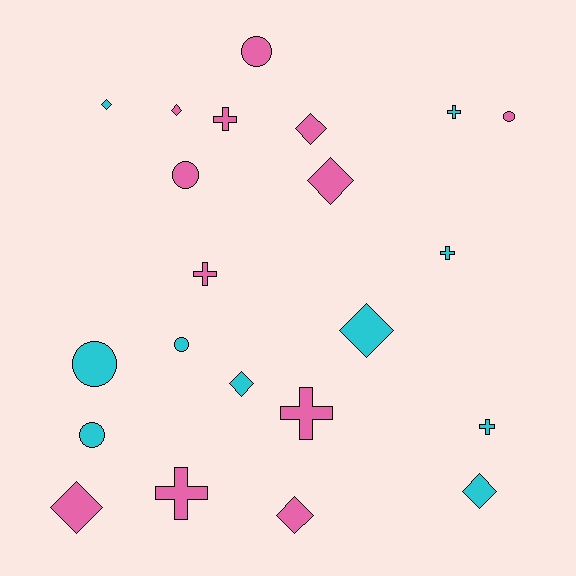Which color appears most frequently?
Pink, with 12 objects.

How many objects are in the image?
There are 22 objects.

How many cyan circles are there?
There are 3 cyan circles.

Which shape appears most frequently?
Diamond, with 9 objects.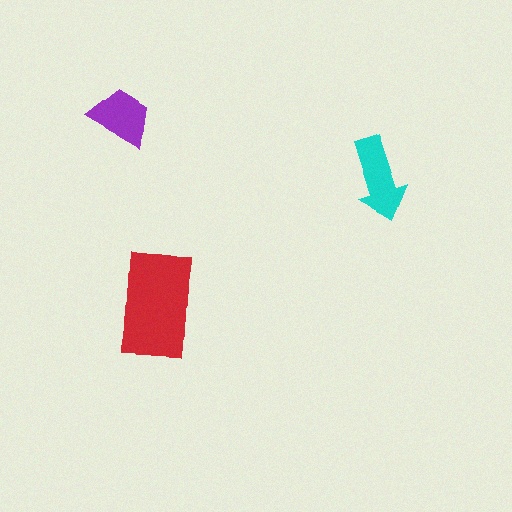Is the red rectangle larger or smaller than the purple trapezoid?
Larger.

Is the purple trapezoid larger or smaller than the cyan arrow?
Smaller.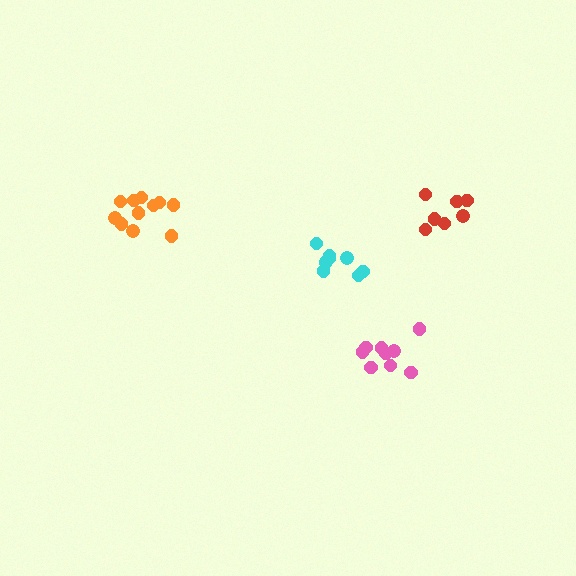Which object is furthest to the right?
The red cluster is rightmost.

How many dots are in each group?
Group 1: 7 dots, Group 2: 11 dots, Group 3: 9 dots, Group 4: 9 dots (36 total).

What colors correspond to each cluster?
The clusters are colored: red, orange, pink, cyan.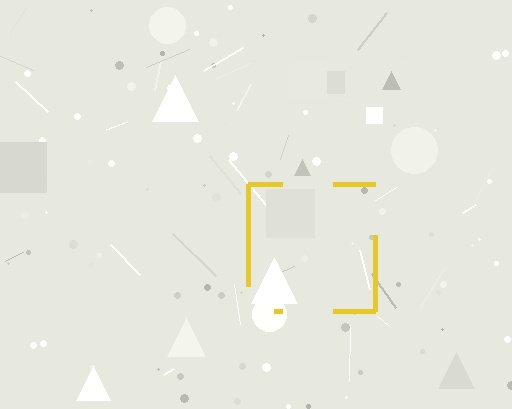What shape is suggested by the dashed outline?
The dashed outline suggests a square.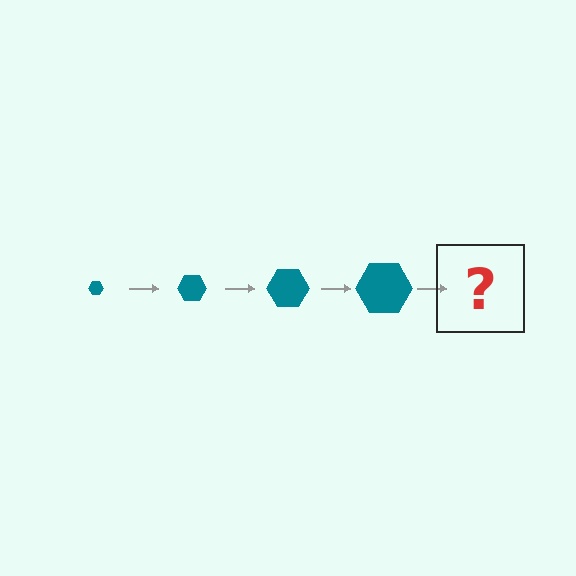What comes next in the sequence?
The next element should be a teal hexagon, larger than the previous one.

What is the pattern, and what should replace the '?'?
The pattern is that the hexagon gets progressively larger each step. The '?' should be a teal hexagon, larger than the previous one.